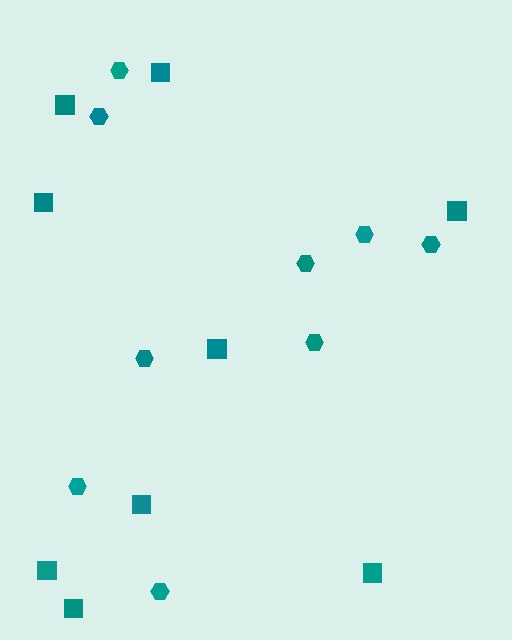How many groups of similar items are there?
There are 2 groups: one group of squares (9) and one group of hexagons (9).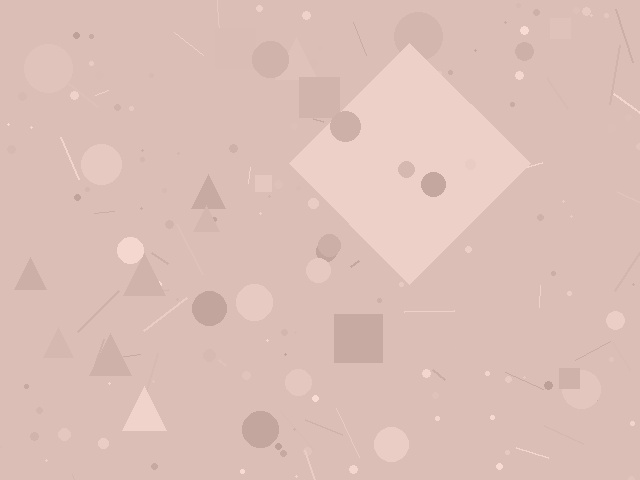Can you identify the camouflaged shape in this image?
The camouflaged shape is a diamond.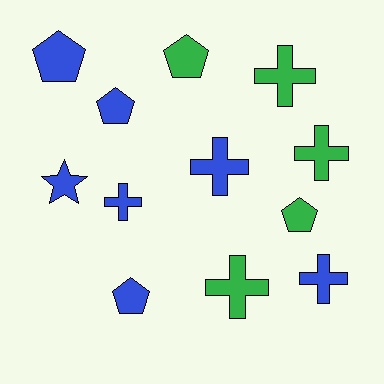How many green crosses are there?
There are 3 green crosses.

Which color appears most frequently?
Blue, with 7 objects.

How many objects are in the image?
There are 12 objects.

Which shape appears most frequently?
Cross, with 6 objects.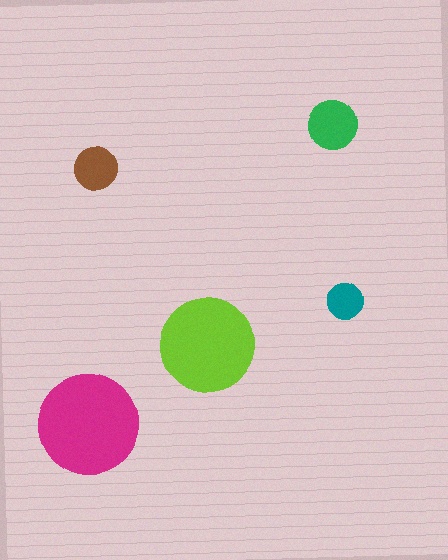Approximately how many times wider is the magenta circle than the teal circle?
About 3 times wider.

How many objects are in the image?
There are 5 objects in the image.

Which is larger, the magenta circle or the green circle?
The magenta one.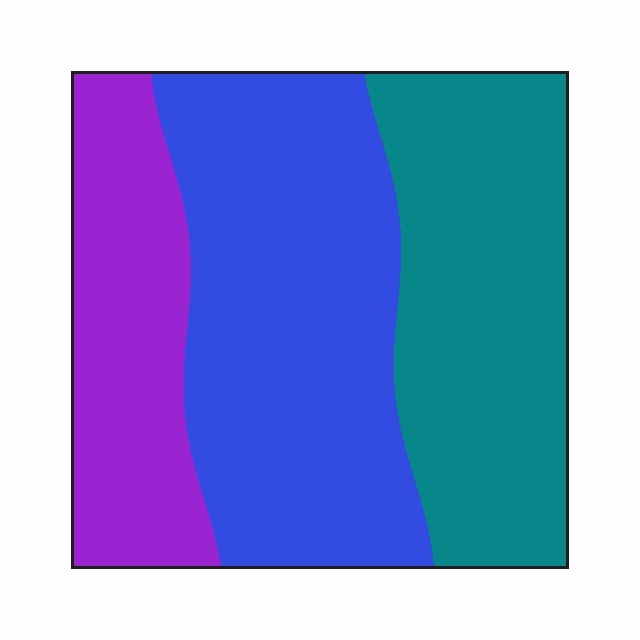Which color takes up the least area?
Purple, at roughly 25%.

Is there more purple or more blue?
Blue.